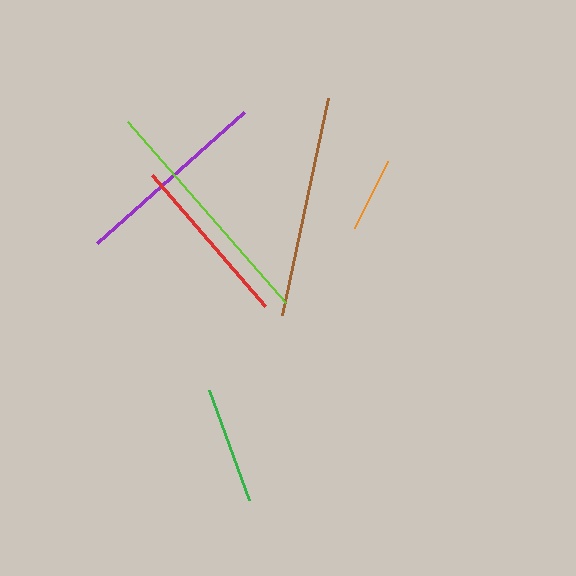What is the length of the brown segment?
The brown segment is approximately 221 pixels long.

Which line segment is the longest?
The lime line is the longest at approximately 241 pixels.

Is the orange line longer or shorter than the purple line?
The purple line is longer than the orange line.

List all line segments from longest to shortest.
From longest to shortest: lime, brown, purple, red, green, orange.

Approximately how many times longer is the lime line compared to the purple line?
The lime line is approximately 1.2 times the length of the purple line.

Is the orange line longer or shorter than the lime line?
The lime line is longer than the orange line.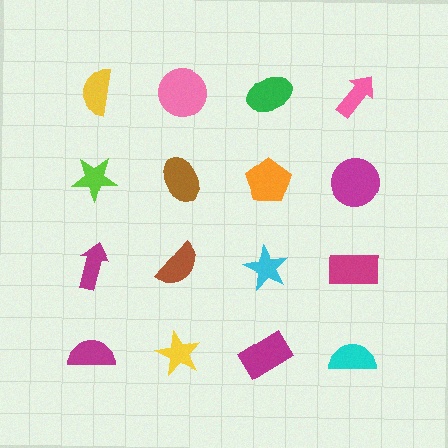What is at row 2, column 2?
A brown ellipse.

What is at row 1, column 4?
A pink arrow.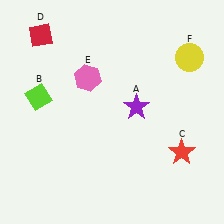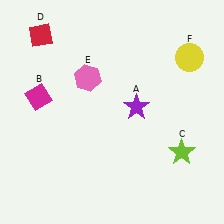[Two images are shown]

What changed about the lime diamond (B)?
In Image 1, B is lime. In Image 2, it changed to magenta.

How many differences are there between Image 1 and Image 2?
There are 2 differences between the two images.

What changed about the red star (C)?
In Image 1, C is red. In Image 2, it changed to lime.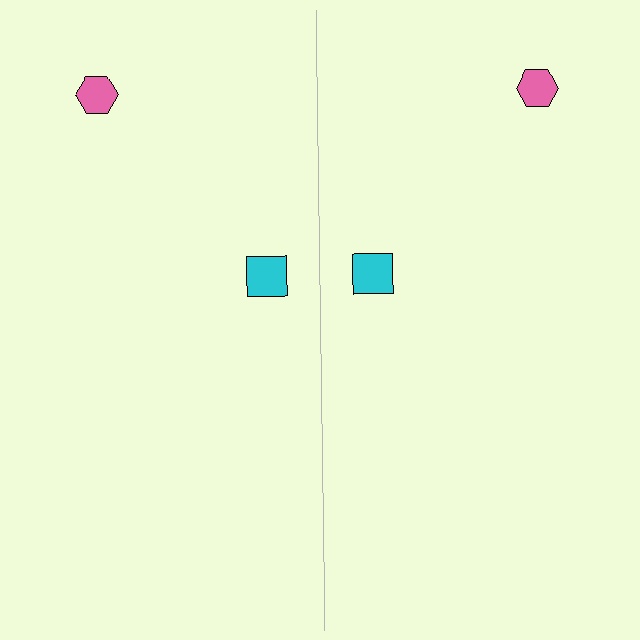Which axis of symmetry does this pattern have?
The pattern has a vertical axis of symmetry running through the center of the image.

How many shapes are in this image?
There are 4 shapes in this image.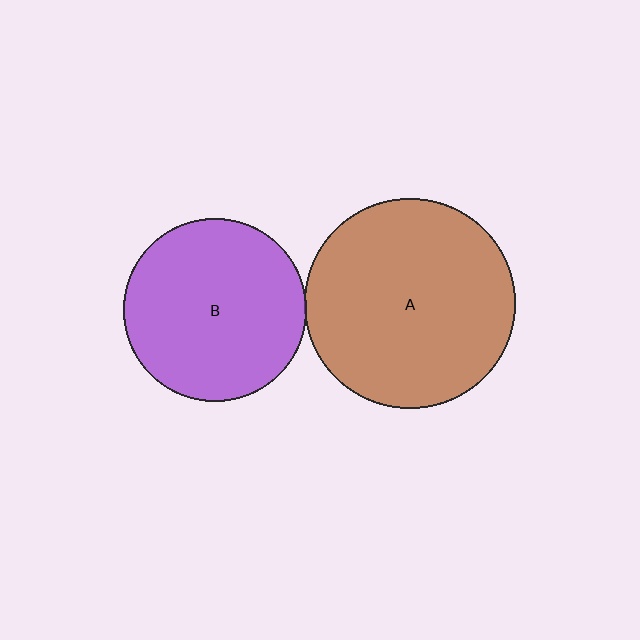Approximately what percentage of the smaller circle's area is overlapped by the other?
Approximately 5%.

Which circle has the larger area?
Circle A (brown).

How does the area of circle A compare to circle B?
Approximately 1.3 times.